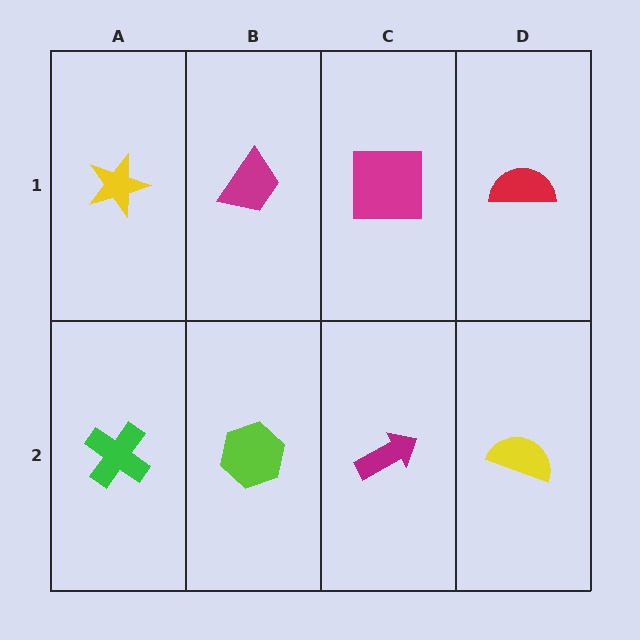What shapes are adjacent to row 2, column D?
A red semicircle (row 1, column D), a magenta arrow (row 2, column C).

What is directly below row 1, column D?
A yellow semicircle.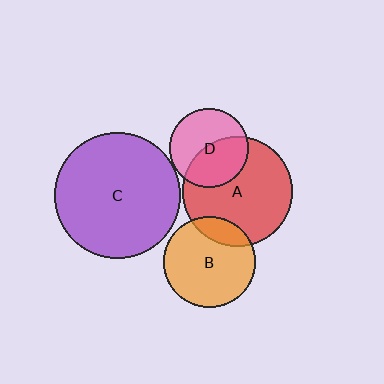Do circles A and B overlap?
Yes.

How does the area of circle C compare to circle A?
Approximately 1.3 times.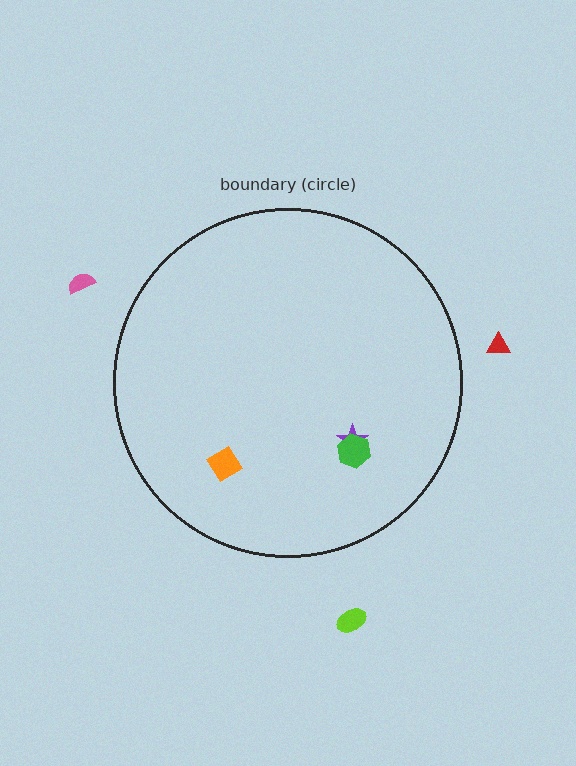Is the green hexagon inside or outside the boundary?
Inside.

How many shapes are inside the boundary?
3 inside, 3 outside.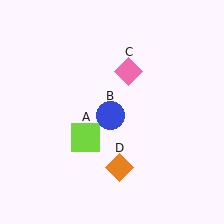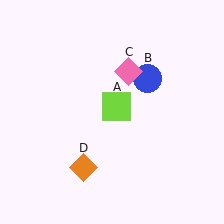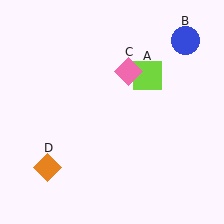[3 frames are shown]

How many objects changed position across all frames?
3 objects changed position: lime square (object A), blue circle (object B), orange diamond (object D).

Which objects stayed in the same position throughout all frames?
Pink diamond (object C) remained stationary.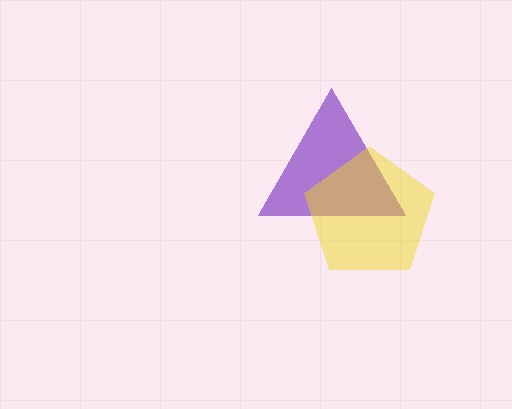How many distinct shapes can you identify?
There are 2 distinct shapes: a purple triangle, a yellow pentagon.